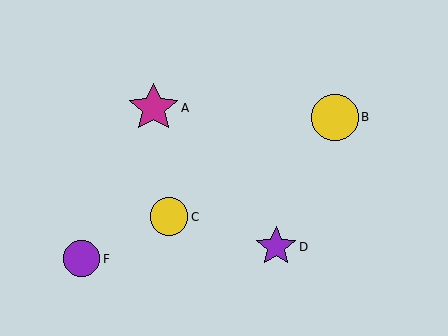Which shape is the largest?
The magenta star (labeled A) is the largest.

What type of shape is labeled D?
Shape D is a purple star.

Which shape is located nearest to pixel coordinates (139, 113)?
The magenta star (labeled A) at (153, 108) is nearest to that location.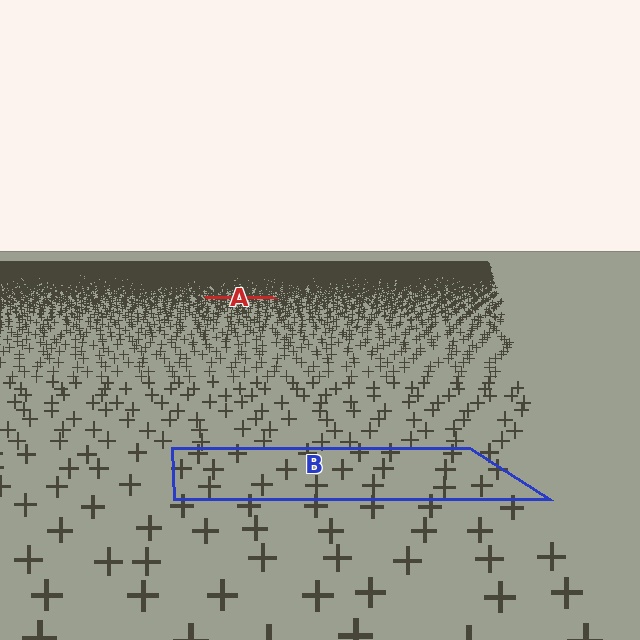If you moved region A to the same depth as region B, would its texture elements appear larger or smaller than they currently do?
They would appear larger. At a closer depth, the same texture elements are projected at a bigger on-screen size.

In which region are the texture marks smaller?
The texture marks are smaller in region A, because it is farther away.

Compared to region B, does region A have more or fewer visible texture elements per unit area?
Region A has more texture elements per unit area — they are packed more densely because it is farther away.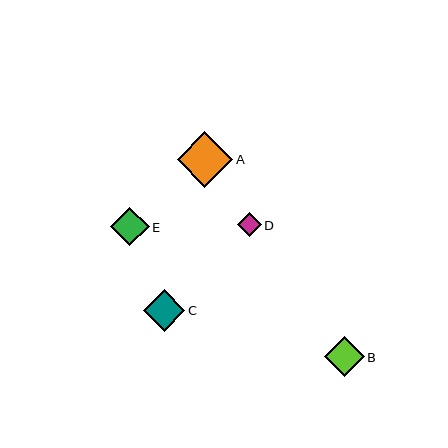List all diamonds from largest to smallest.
From largest to smallest: A, C, B, E, D.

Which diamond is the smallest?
Diamond D is the smallest with a size of approximately 24 pixels.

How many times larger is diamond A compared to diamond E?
Diamond A is approximately 1.4 times the size of diamond E.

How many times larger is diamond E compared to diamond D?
Diamond E is approximately 1.6 times the size of diamond D.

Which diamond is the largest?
Diamond A is the largest with a size of approximately 55 pixels.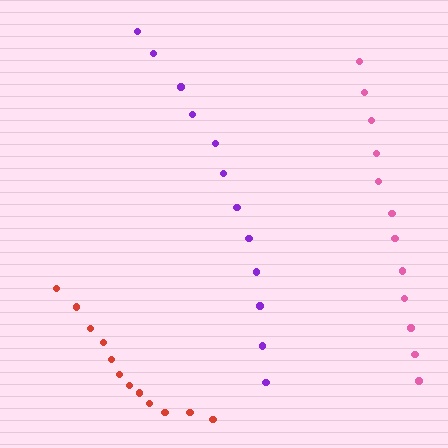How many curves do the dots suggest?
There are 3 distinct paths.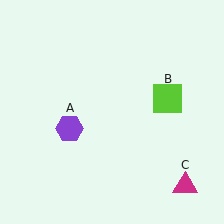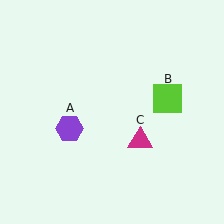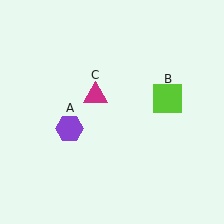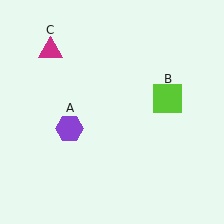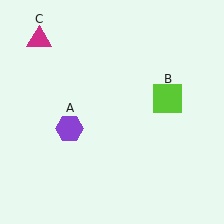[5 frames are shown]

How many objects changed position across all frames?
1 object changed position: magenta triangle (object C).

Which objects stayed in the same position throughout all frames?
Purple hexagon (object A) and lime square (object B) remained stationary.